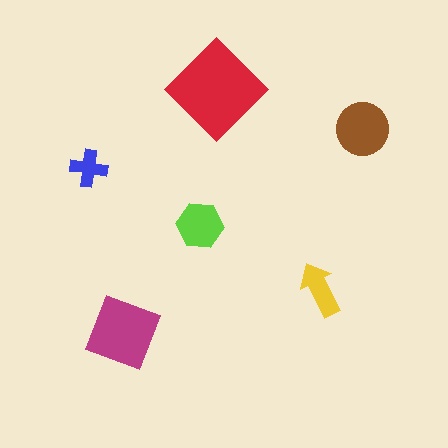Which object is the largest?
The red diamond.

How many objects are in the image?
There are 6 objects in the image.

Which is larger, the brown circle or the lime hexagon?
The brown circle.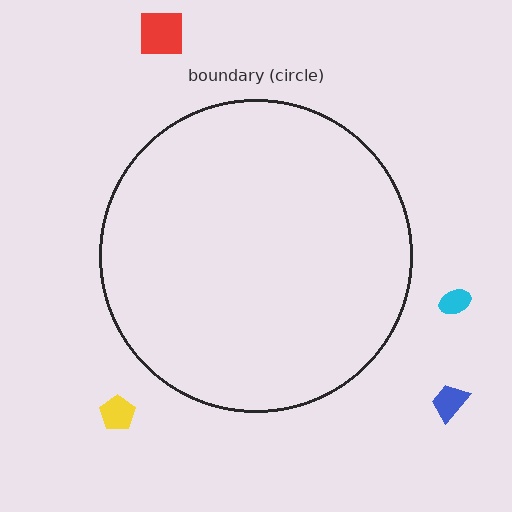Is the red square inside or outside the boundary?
Outside.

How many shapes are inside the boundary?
0 inside, 4 outside.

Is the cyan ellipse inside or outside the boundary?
Outside.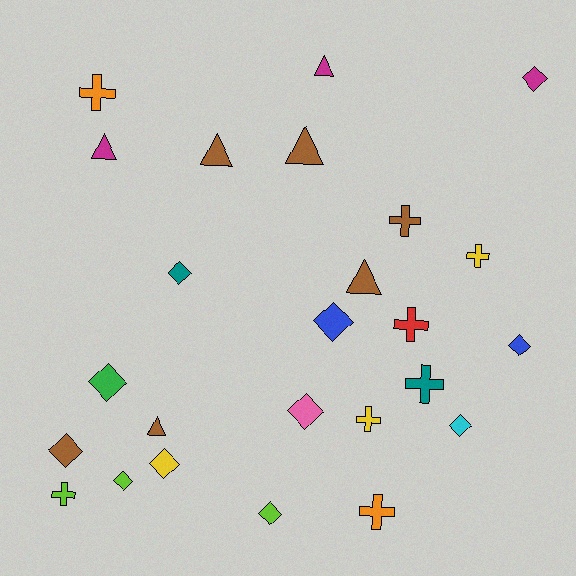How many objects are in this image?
There are 25 objects.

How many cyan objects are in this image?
There is 1 cyan object.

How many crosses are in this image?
There are 8 crosses.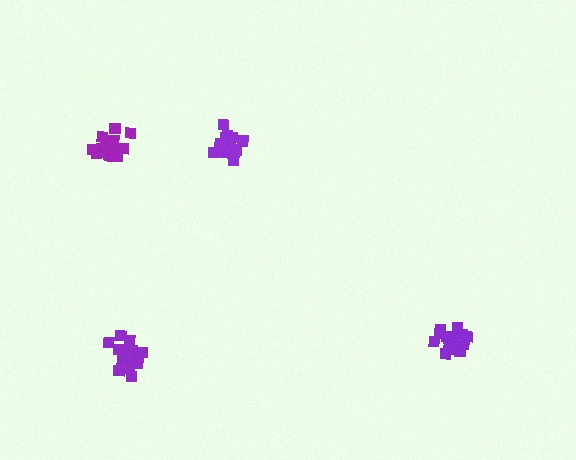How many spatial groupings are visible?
There are 4 spatial groupings.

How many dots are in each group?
Group 1: 21 dots, Group 2: 17 dots, Group 3: 17 dots, Group 4: 21 dots (76 total).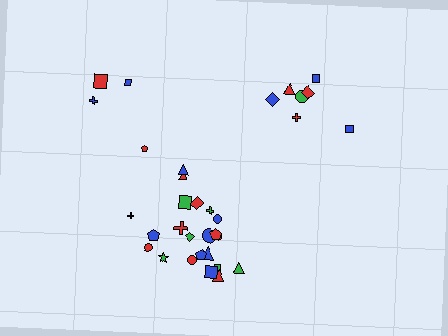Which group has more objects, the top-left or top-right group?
The top-right group.